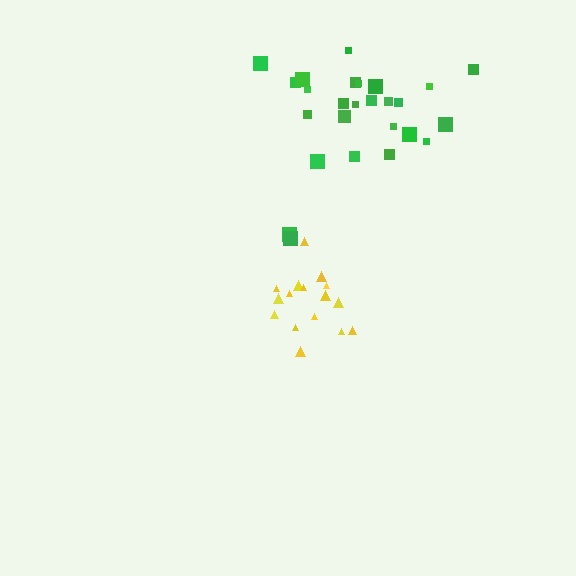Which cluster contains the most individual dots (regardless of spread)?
Green (26).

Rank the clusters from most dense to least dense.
yellow, green.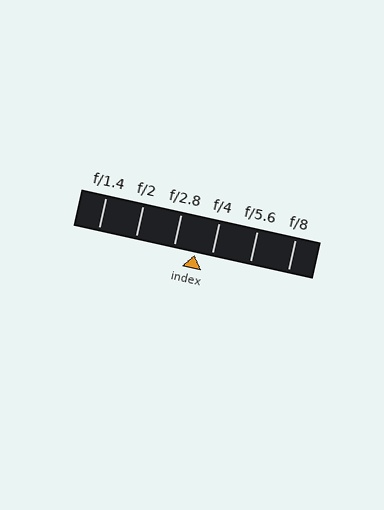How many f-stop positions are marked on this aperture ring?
There are 6 f-stop positions marked.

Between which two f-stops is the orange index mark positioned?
The index mark is between f/2.8 and f/4.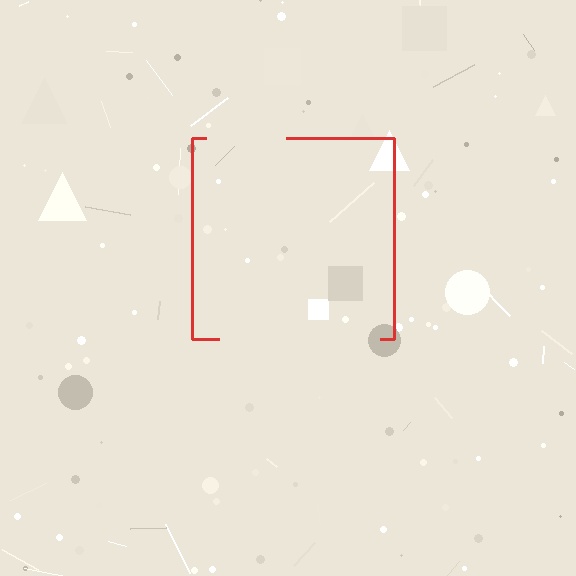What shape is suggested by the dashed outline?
The dashed outline suggests a square.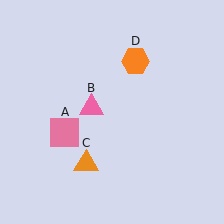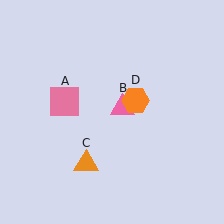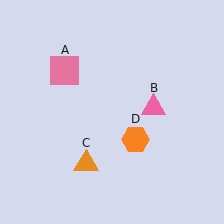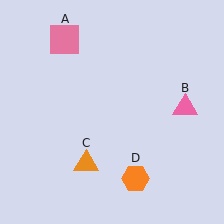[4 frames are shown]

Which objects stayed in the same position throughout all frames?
Orange triangle (object C) remained stationary.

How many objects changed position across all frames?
3 objects changed position: pink square (object A), pink triangle (object B), orange hexagon (object D).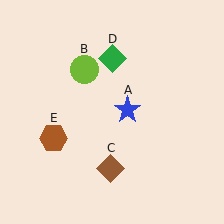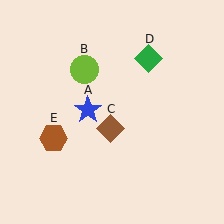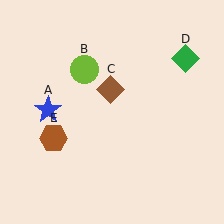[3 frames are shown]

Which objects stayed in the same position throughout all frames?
Lime circle (object B) and brown hexagon (object E) remained stationary.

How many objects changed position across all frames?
3 objects changed position: blue star (object A), brown diamond (object C), green diamond (object D).